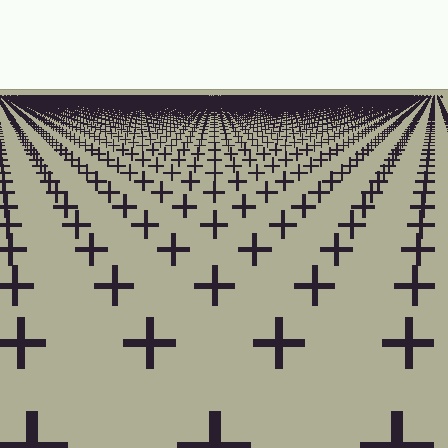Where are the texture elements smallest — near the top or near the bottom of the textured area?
Near the top.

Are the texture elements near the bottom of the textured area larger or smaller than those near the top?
Larger. Near the bottom, elements are closer to the viewer and appear at a bigger on-screen size.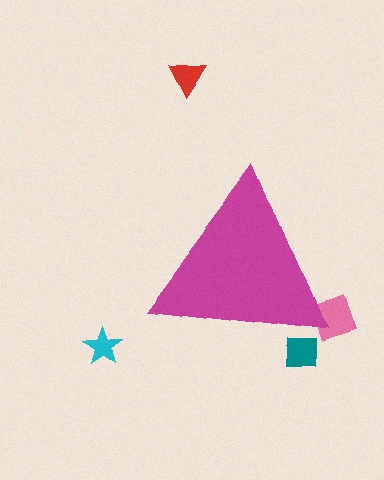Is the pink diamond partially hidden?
Yes, the pink diamond is partially hidden behind the magenta triangle.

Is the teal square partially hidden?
Yes, the teal square is partially hidden behind the magenta triangle.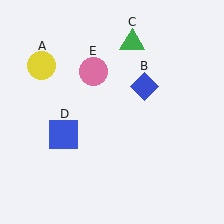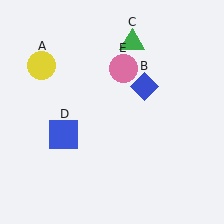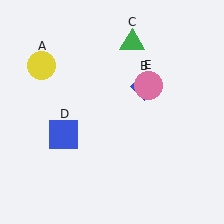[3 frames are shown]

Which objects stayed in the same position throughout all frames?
Yellow circle (object A) and blue diamond (object B) and green triangle (object C) and blue square (object D) remained stationary.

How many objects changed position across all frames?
1 object changed position: pink circle (object E).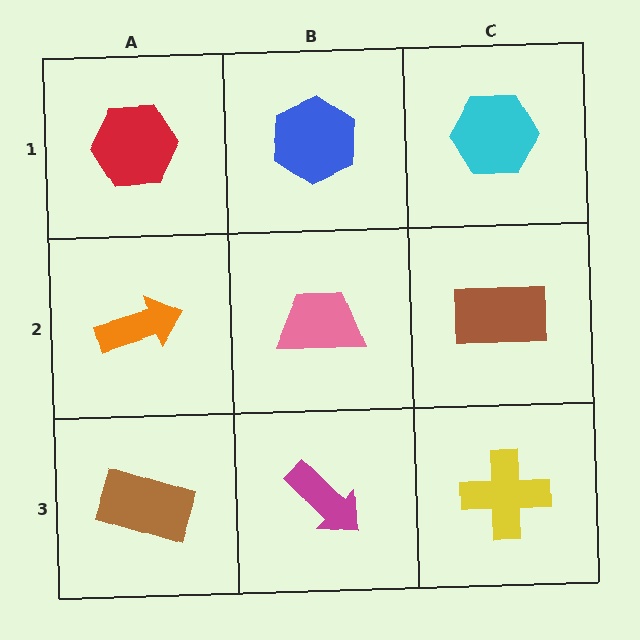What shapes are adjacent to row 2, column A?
A red hexagon (row 1, column A), a brown rectangle (row 3, column A), a pink trapezoid (row 2, column B).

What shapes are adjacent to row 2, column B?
A blue hexagon (row 1, column B), a magenta arrow (row 3, column B), an orange arrow (row 2, column A), a brown rectangle (row 2, column C).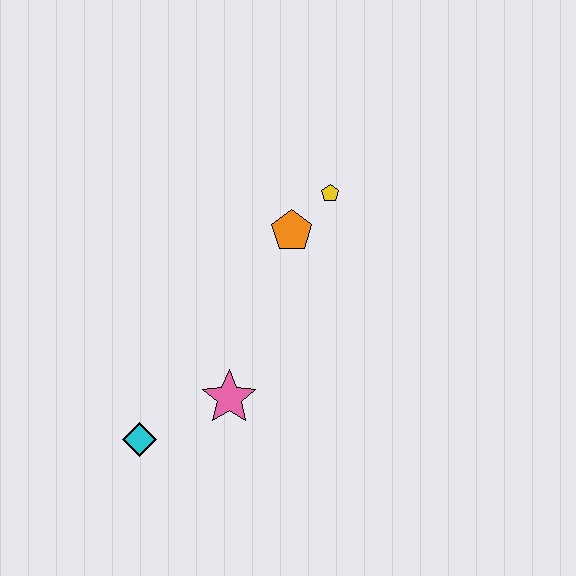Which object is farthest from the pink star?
The yellow pentagon is farthest from the pink star.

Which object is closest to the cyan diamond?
The pink star is closest to the cyan diamond.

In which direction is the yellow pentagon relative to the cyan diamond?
The yellow pentagon is above the cyan diamond.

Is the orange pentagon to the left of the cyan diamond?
No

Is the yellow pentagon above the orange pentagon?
Yes